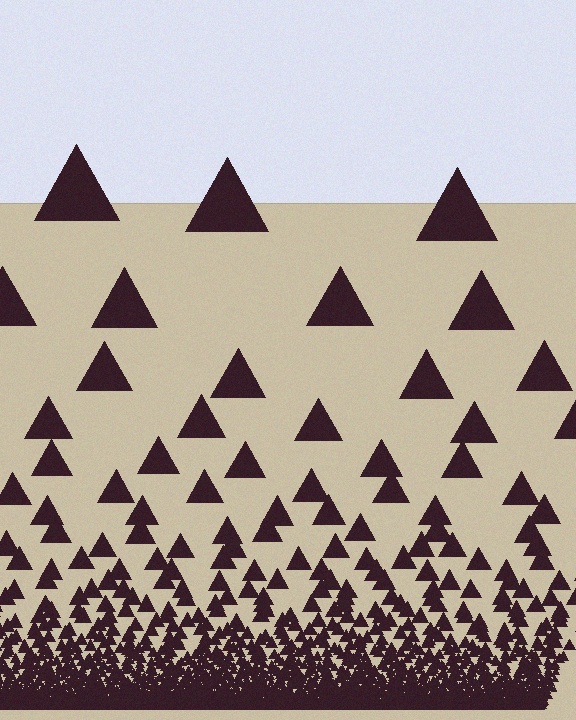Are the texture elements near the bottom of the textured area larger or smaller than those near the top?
Smaller. The gradient is inverted — elements near the bottom are smaller and denser.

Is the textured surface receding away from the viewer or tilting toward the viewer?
The surface appears to tilt toward the viewer. Texture elements get larger and sparser toward the top.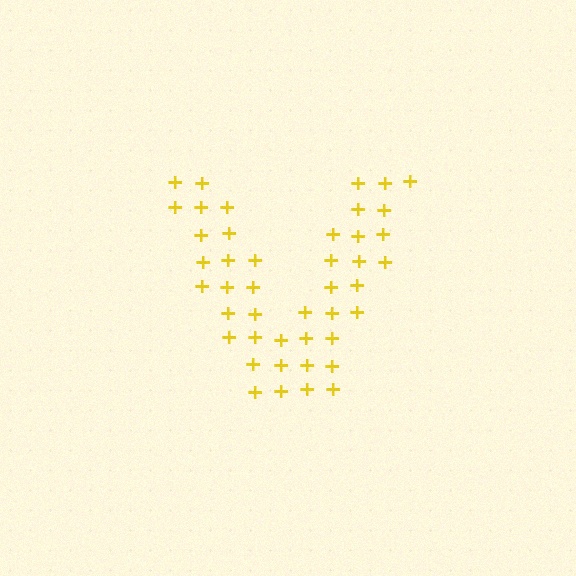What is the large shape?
The large shape is the letter V.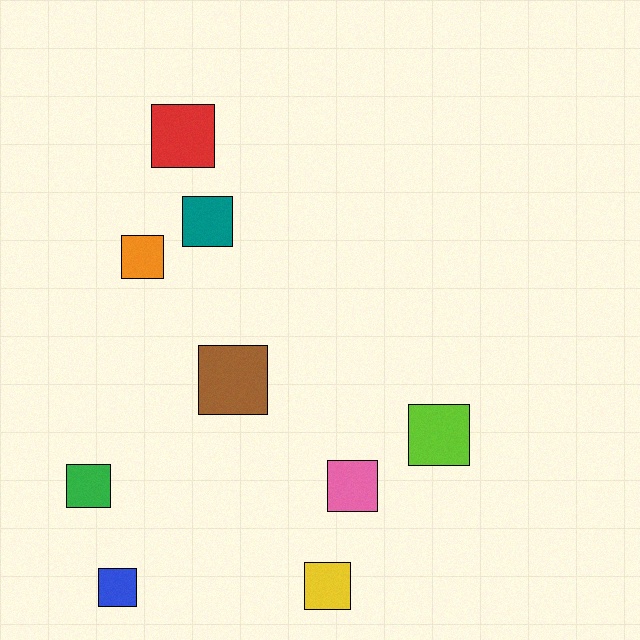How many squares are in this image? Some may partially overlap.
There are 9 squares.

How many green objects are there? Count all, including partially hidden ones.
There is 1 green object.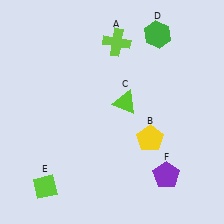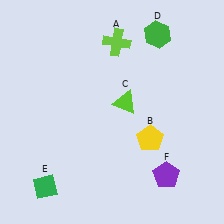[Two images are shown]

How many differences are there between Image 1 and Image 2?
There is 1 difference between the two images.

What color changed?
The diamond (E) changed from lime in Image 1 to green in Image 2.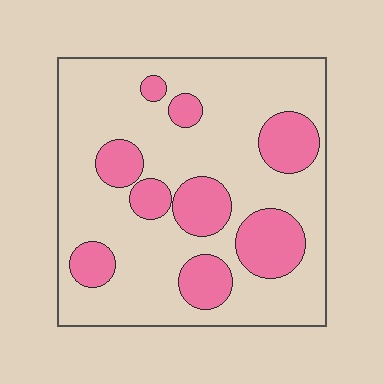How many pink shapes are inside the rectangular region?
9.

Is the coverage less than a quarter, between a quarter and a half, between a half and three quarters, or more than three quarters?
Between a quarter and a half.